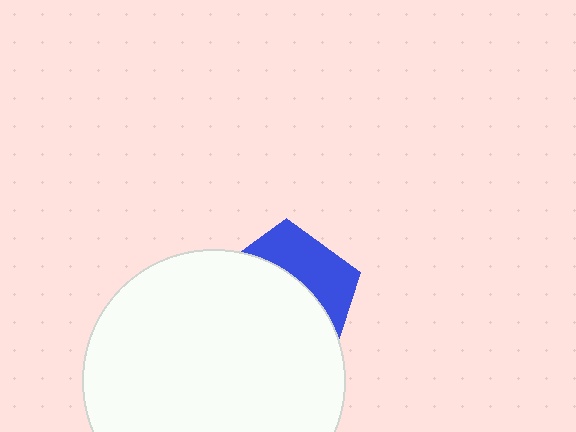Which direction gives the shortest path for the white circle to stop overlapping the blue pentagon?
Moving down gives the shortest separation.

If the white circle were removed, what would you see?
You would see the complete blue pentagon.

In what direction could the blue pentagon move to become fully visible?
The blue pentagon could move up. That would shift it out from behind the white circle entirely.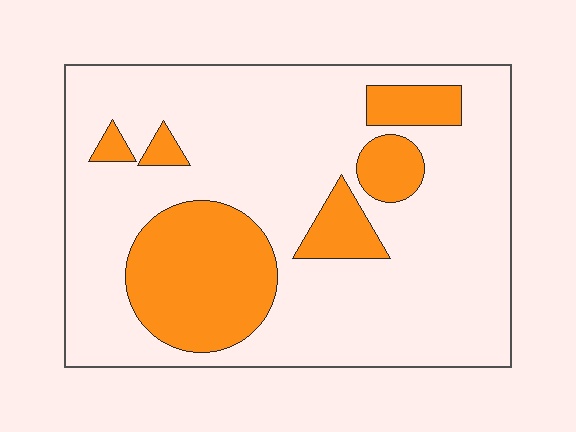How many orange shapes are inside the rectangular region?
6.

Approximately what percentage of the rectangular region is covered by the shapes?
Approximately 25%.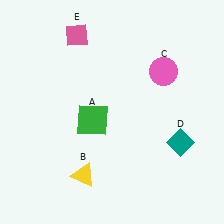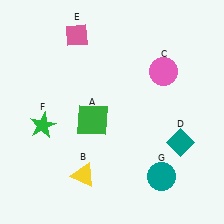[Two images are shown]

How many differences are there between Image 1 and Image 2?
There are 2 differences between the two images.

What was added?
A green star (F), a teal circle (G) were added in Image 2.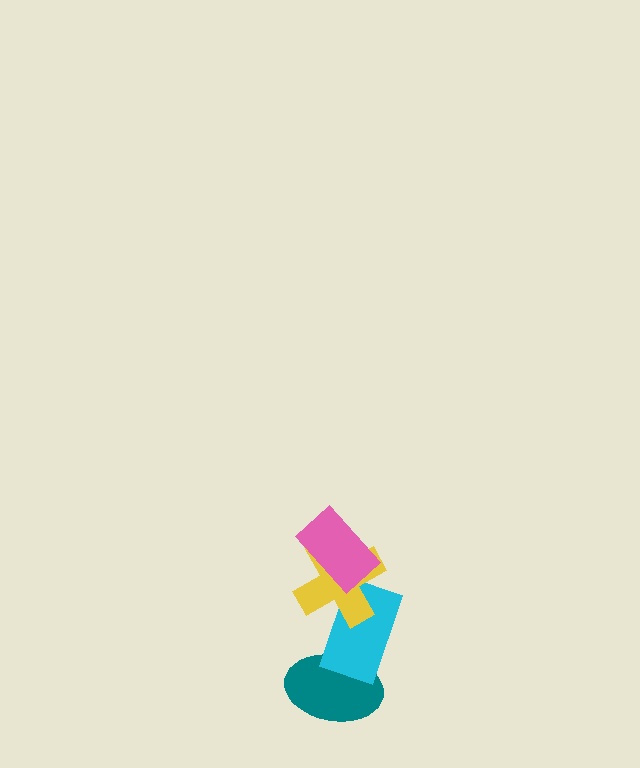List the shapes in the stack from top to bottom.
From top to bottom: the pink rectangle, the yellow cross, the cyan rectangle, the teal ellipse.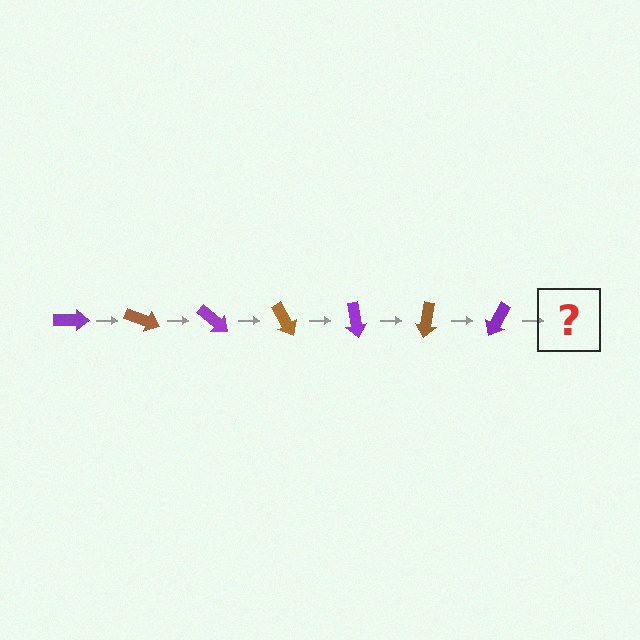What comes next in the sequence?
The next element should be a brown arrow, rotated 140 degrees from the start.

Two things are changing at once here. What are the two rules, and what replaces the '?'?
The two rules are that it rotates 20 degrees each step and the color cycles through purple and brown. The '?' should be a brown arrow, rotated 140 degrees from the start.